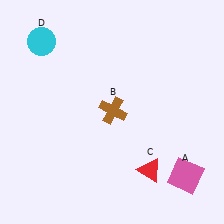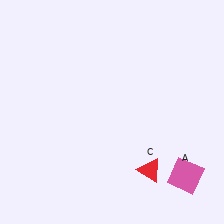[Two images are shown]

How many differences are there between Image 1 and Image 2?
There are 2 differences between the two images.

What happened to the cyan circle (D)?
The cyan circle (D) was removed in Image 2. It was in the top-left area of Image 1.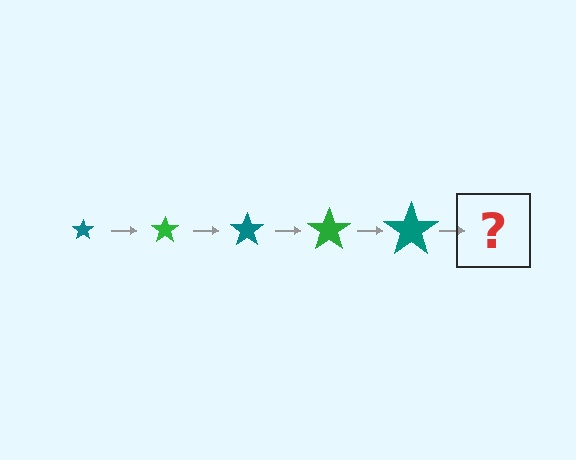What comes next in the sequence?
The next element should be a green star, larger than the previous one.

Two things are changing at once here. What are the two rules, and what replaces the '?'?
The two rules are that the star grows larger each step and the color cycles through teal and green. The '?' should be a green star, larger than the previous one.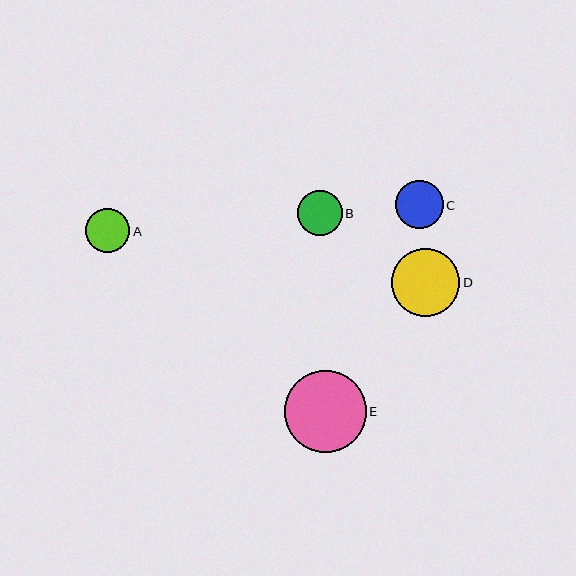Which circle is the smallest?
Circle A is the smallest with a size of approximately 44 pixels.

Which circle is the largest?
Circle E is the largest with a size of approximately 82 pixels.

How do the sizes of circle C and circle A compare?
Circle C and circle A are approximately the same size.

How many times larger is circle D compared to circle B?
Circle D is approximately 1.5 times the size of circle B.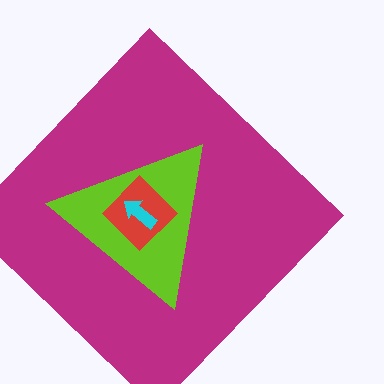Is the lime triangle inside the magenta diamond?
Yes.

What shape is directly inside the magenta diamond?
The lime triangle.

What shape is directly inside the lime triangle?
The red diamond.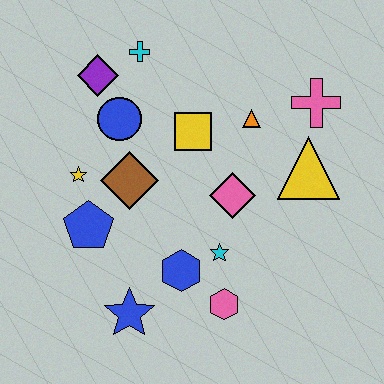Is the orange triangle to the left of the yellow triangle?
Yes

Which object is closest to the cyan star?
The blue hexagon is closest to the cyan star.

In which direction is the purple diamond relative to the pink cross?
The purple diamond is to the left of the pink cross.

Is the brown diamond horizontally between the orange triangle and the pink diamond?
No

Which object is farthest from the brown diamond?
The pink cross is farthest from the brown diamond.